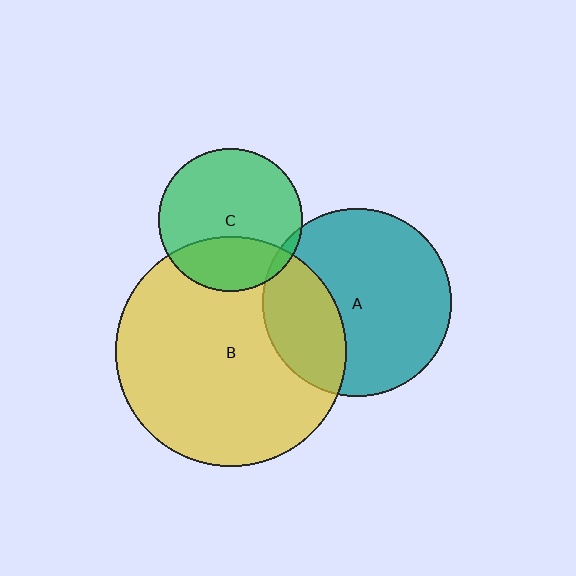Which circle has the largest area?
Circle B (yellow).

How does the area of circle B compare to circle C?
Approximately 2.6 times.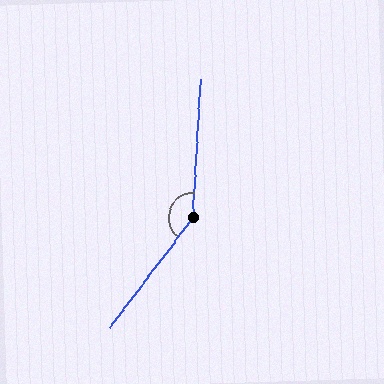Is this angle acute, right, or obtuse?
It is obtuse.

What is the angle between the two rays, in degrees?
Approximately 146 degrees.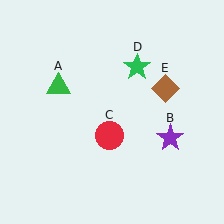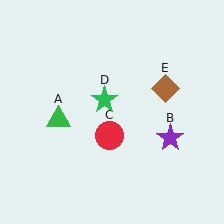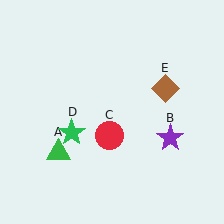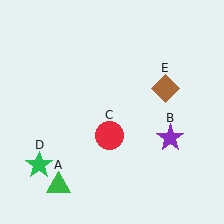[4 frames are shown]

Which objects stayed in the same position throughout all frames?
Purple star (object B) and red circle (object C) and brown diamond (object E) remained stationary.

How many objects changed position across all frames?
2 objects changed position: green triangle (object A), green star (object D).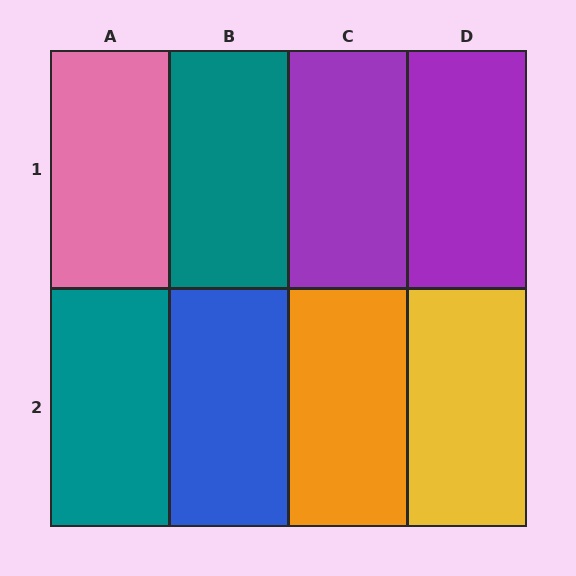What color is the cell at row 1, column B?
Teal.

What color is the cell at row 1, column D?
Purple.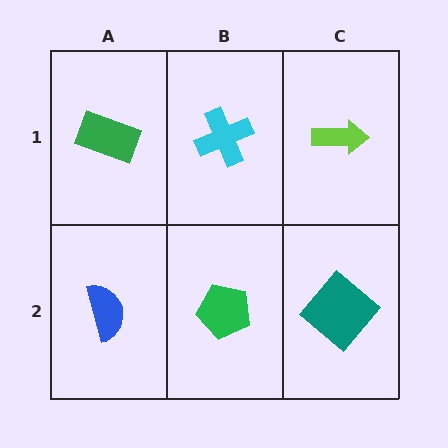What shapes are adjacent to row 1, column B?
A green pentagon (row 2, column B), a green rectangle (row 1, column A), a lime arrow (row 1, column C).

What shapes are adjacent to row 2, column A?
A green rectangle (row 1, column A), a green pentagon (row 2, column B).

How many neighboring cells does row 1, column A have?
2.